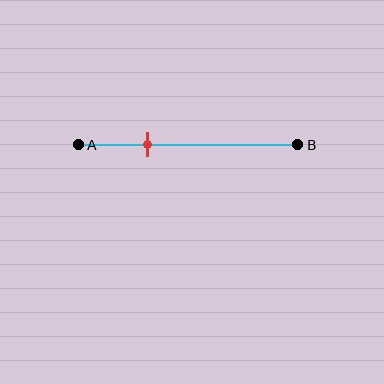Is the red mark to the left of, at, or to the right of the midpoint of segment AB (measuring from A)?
The red mark is to the left of the midpoint of segment AB.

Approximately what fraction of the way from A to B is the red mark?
The red mark is approximately 30% of the way from A to B.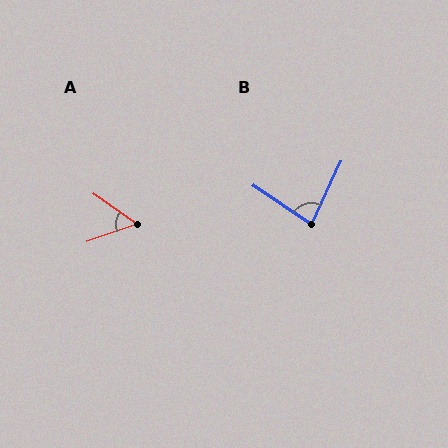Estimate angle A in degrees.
Approximately 54 degrees.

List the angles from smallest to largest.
A (54°), B (81°).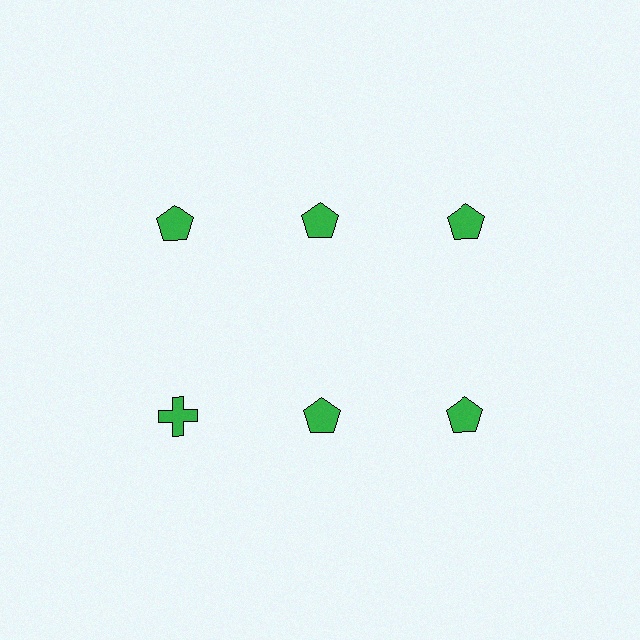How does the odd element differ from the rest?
It has a different shape: cross instead of pentagon.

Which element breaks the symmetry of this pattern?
The green cross in the second row, leftmost column breaks the symmetry. All other shapes are green pentagons.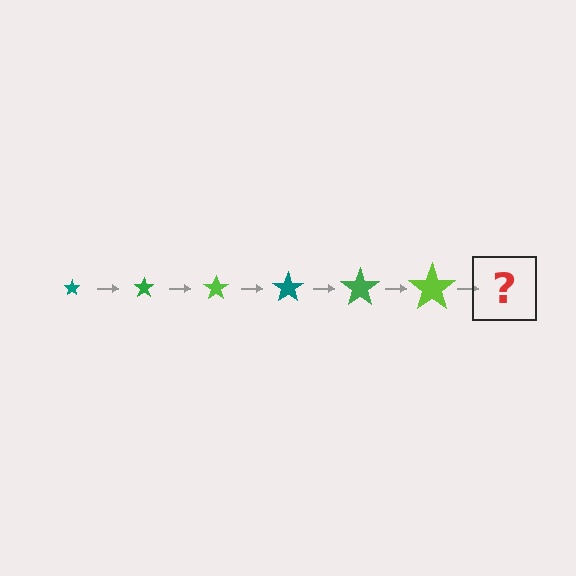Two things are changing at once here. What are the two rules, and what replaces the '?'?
The two rules are that the star grows larger each step and the color cycles through teal, green, and lime. The '?' should be a teal star, larger than the previous one.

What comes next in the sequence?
The next element should be a teal star, larger than the previous one.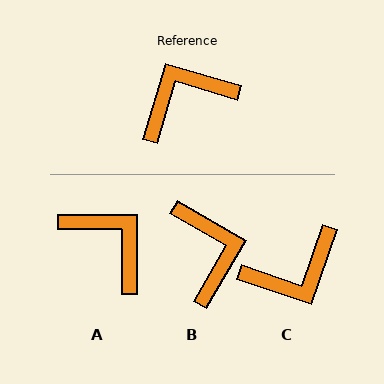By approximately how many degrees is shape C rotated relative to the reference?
Approximately 178 degrees counter-clockwise.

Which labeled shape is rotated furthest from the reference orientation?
C, about 178 degrees away.